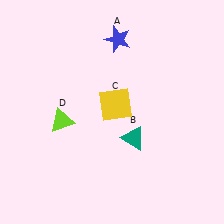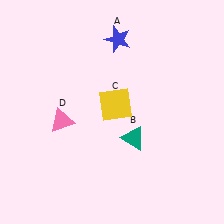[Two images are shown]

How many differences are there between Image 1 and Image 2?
There is 1 difference between the two images.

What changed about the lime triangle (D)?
In Image 1, D is lime. In Image 2, it changed to pink.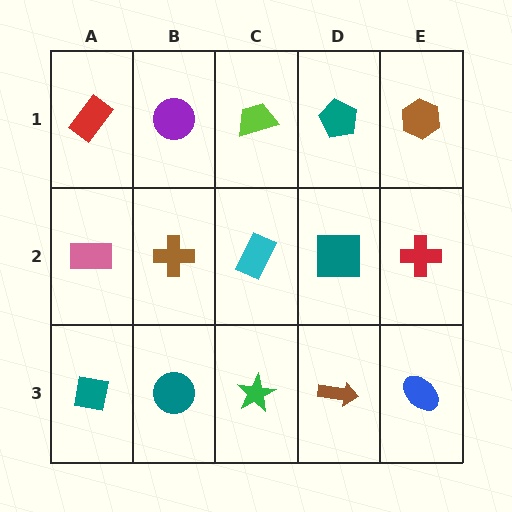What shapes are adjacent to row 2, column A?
A red rectangle (row 1, column A), a teal square (row 3, column A), a brown cross (row 2, column B).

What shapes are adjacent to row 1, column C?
A cyan rectangle (row 2, column C), a purple circle (row 1, column B), a teal pentagon (row 1, column D).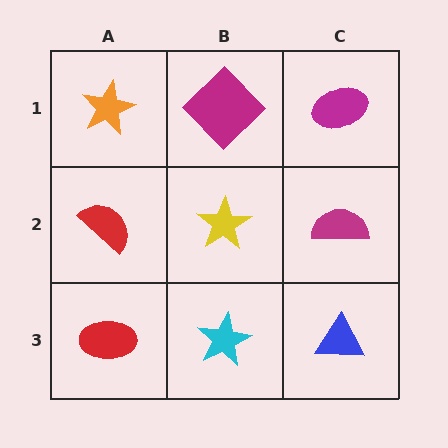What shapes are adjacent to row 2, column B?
A magenta diamond (row 1, column B), a cyan star (row 3, column B), a red semicircle (row 2, column A), a magenta semicircle (row 2, column C).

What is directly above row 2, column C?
A magenta ellipse.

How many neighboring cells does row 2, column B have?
4.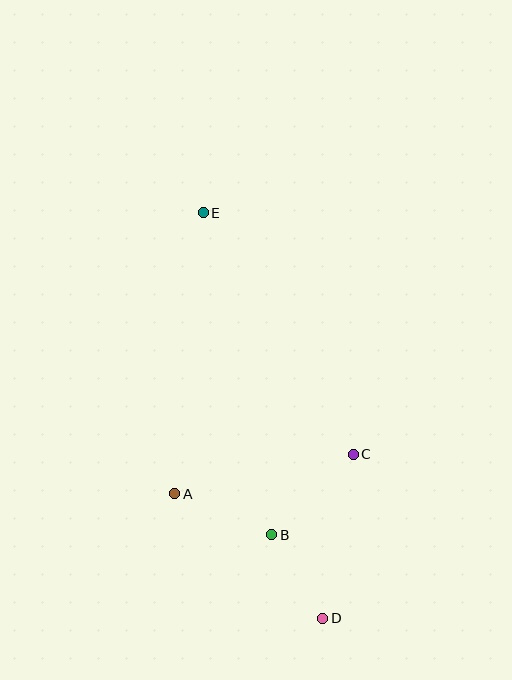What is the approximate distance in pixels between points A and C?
The distance between A and C is approximately 183 pixels.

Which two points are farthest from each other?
Points D and E are farthest from each other.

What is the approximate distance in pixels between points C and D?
The distance between C and D is approximately 167 pixels.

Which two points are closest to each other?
Points B and D are closest to each other.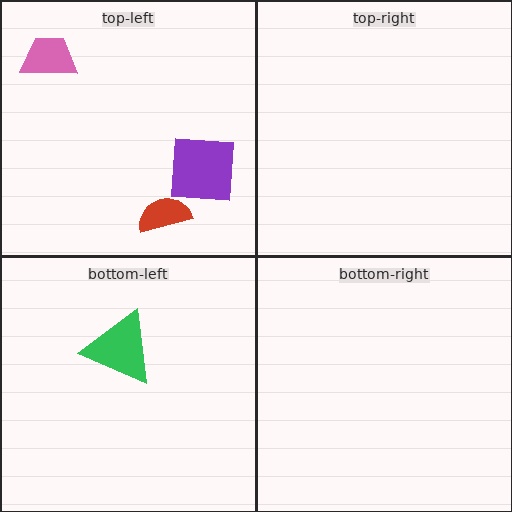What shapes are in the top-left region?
The red semicircle, the purple square, the pink trapezoid.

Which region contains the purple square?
The top-left region.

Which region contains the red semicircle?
The top-left region.